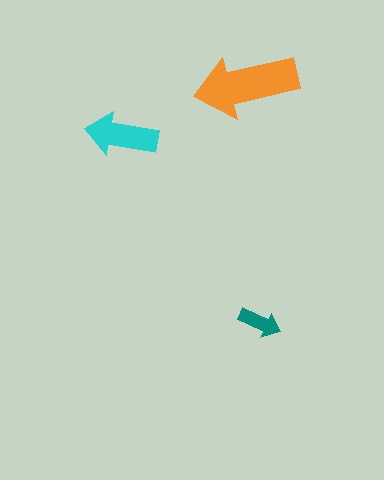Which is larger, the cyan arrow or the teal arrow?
The cyan one.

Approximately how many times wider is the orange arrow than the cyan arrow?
About 1.5 times wider.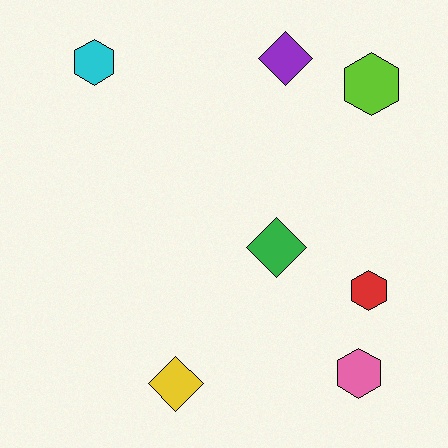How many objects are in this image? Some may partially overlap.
There are 7 objects.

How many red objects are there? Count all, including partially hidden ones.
There is 1 red object.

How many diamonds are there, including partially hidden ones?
There are 3 diamonds.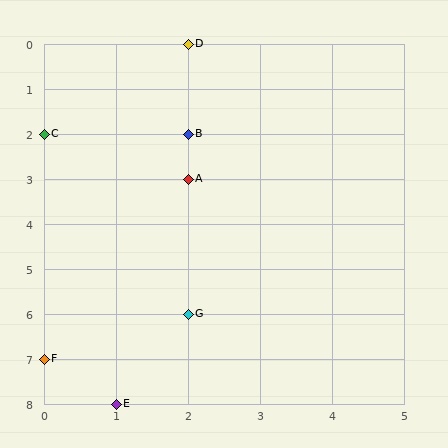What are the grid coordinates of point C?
Point C is at grid coordinates (0, 2).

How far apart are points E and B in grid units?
Points E and B are 1 column and 6 rows apart (about 6.1 grid units diagonally).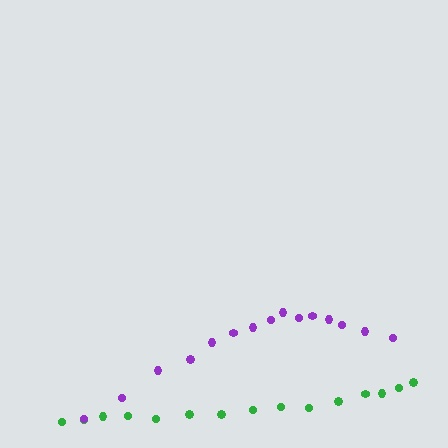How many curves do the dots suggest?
There are 2 distinct paths.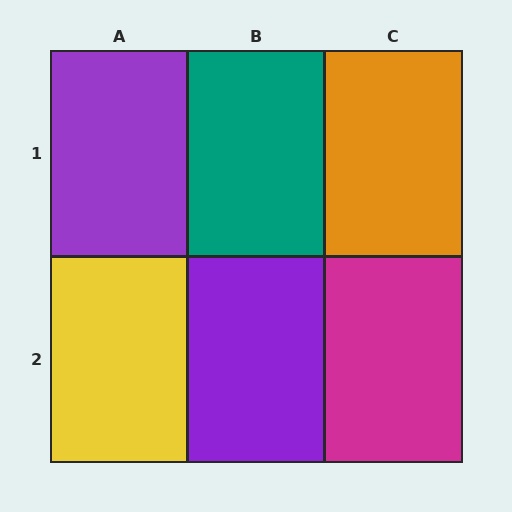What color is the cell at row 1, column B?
Teal.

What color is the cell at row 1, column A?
Purple.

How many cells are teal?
1 cell is teal.